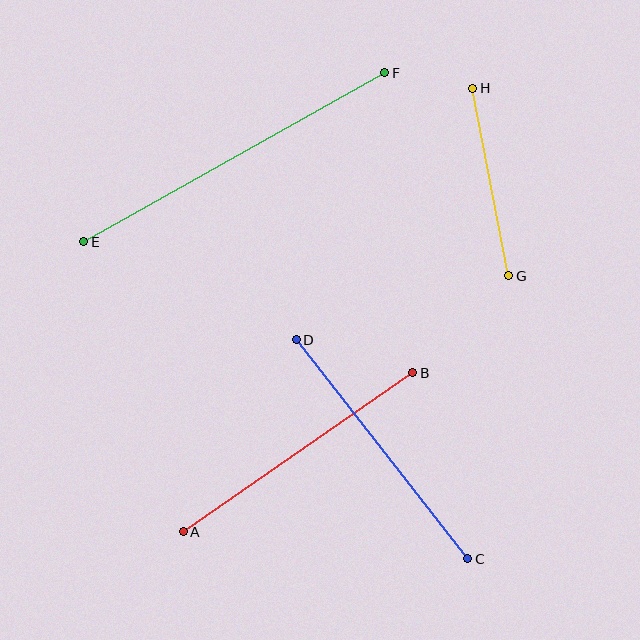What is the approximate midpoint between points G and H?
The midpoint is at approximately (491, 182) pixels.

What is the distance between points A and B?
The distance is approximately 279 pixels.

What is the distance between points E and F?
The distance is approximately 345 pixels.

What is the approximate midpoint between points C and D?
The midpoint is at approximately (382, 449) pixels.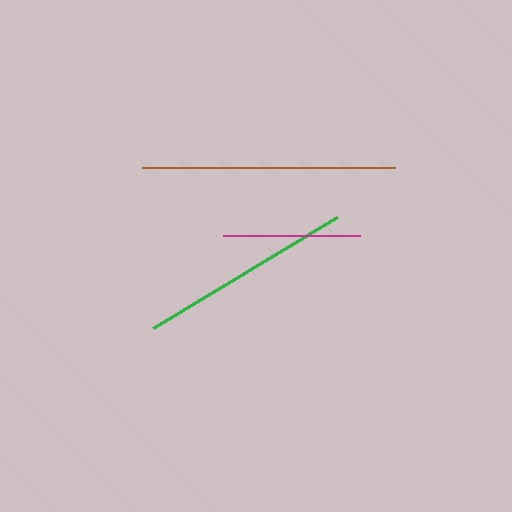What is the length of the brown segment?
The brown segment is approximately 253 pixels long.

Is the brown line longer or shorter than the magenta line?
The brown line is longer than the magenta line.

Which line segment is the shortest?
The magenta line is the shortest at approximately 137 pixels.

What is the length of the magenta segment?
The magenta segment is approximately 137 pixels long.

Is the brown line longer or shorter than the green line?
The brown line is longer than the green line.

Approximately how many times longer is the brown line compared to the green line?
The brown line is approximately 1.2 times the length of the green line.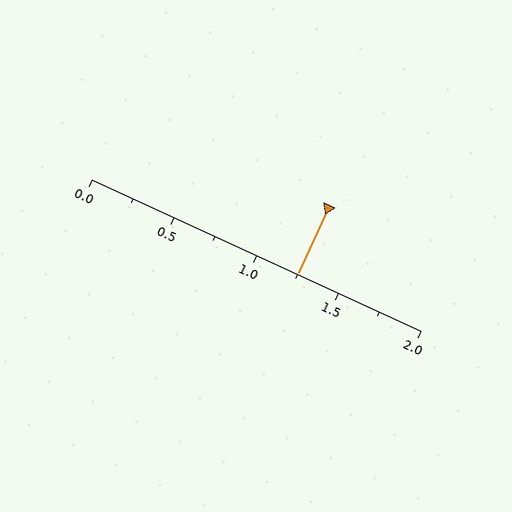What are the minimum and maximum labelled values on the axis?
The axis runs from 0.0 to 2.0.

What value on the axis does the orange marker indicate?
The marker indicates approximately 1.25.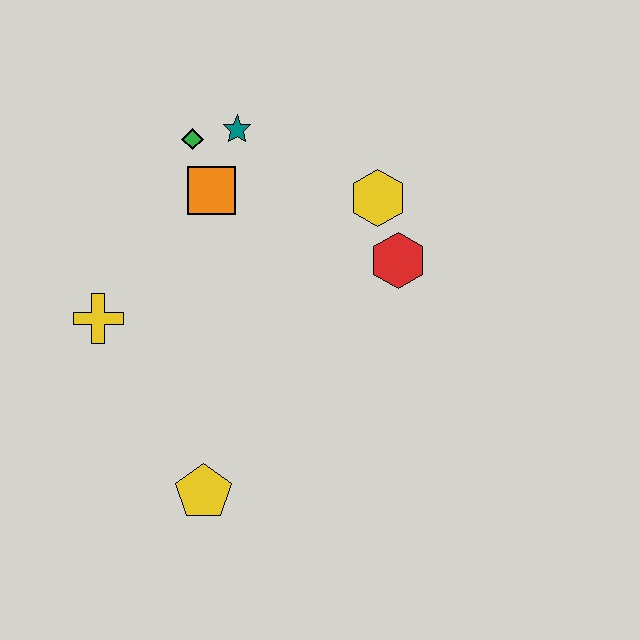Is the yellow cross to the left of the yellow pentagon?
Yes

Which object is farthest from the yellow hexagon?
The yellow pentagon is farthest from the yellow hexagon.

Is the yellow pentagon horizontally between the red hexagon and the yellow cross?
Yes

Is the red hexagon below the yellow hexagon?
Yes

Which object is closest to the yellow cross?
The orange square is closest to the yellow cross.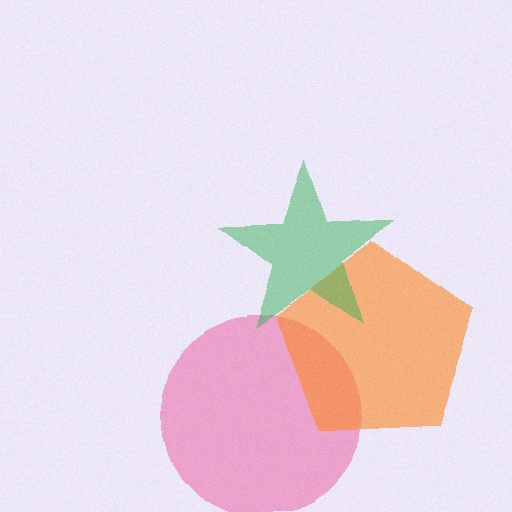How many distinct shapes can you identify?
There are 3 distinct shapes: a pink circle, an orange pentagon, a green star.